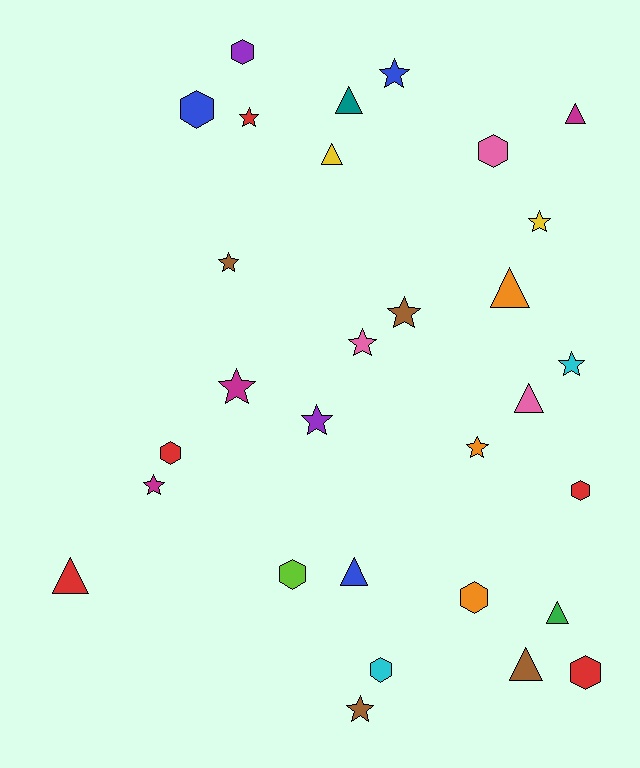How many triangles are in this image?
There are 9 triangles.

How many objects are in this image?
There are 30 objects.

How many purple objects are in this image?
There are 2 purple objects.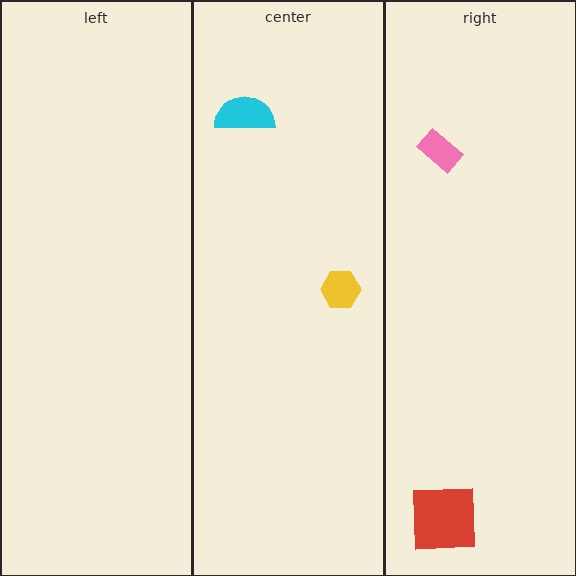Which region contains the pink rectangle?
The right region.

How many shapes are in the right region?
2.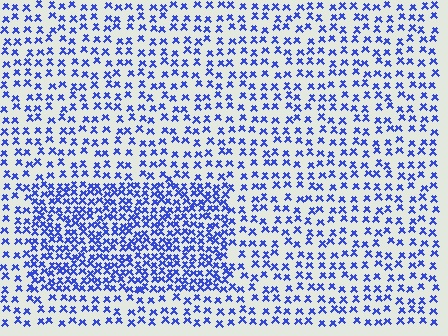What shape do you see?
I see a rectangle.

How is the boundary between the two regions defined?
The boundary is defined by a change in element density (approximately 2.0x ratio). All elements are the same color, size, and shape.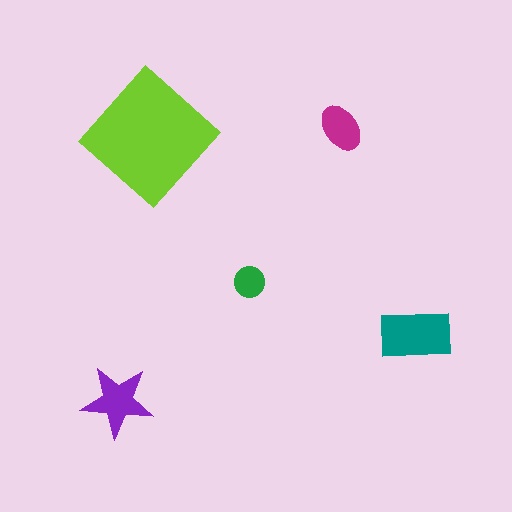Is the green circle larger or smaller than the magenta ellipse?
Smaller.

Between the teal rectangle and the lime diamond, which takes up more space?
The lime diamond.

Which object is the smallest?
The green circle.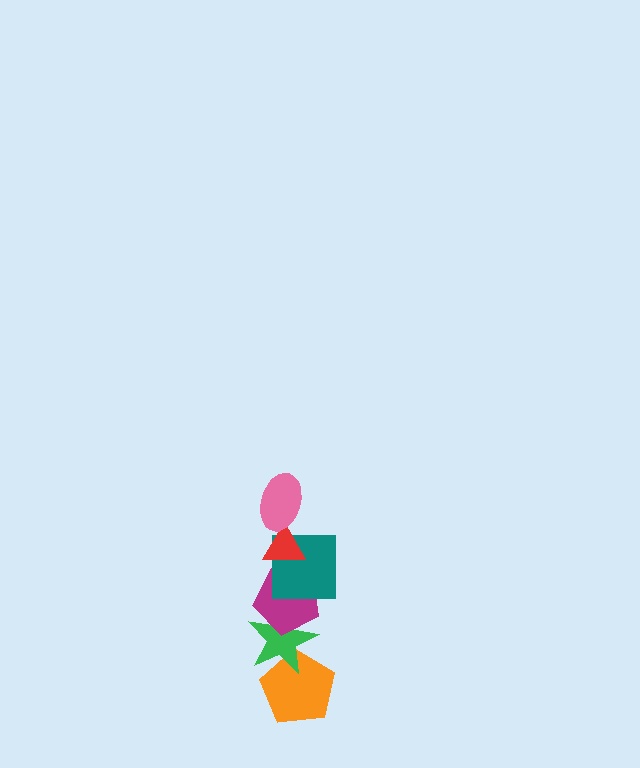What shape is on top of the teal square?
The red triangle is on top of the teal square.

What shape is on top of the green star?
The magenta pentagon is on top of the green star.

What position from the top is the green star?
The green star is 5th from the top.